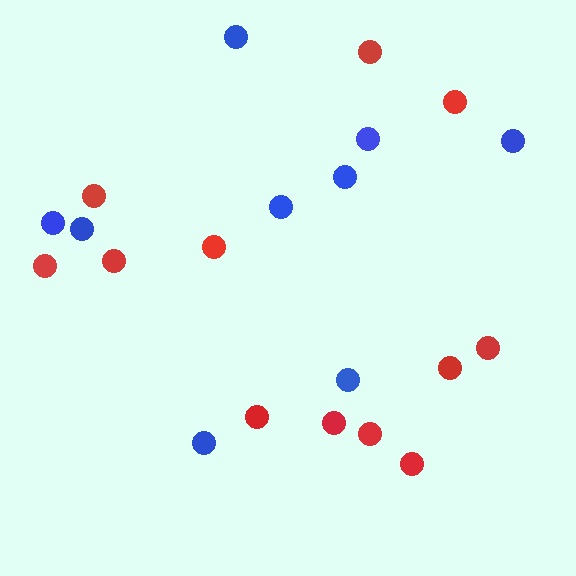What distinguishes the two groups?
There are 2 groups: one group of blue circles (9) and one group of red circles (12).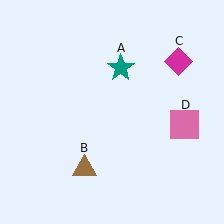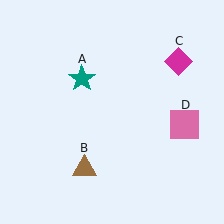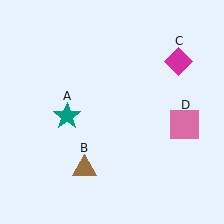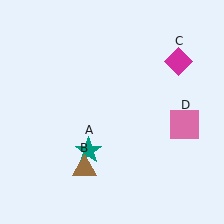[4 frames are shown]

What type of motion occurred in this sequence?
The teal star (object A) rotated counterclockwise around the center of the scene.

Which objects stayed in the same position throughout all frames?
Brown triangle (object B) and magenta diamond (object C) and pink square (object D) remained stationary.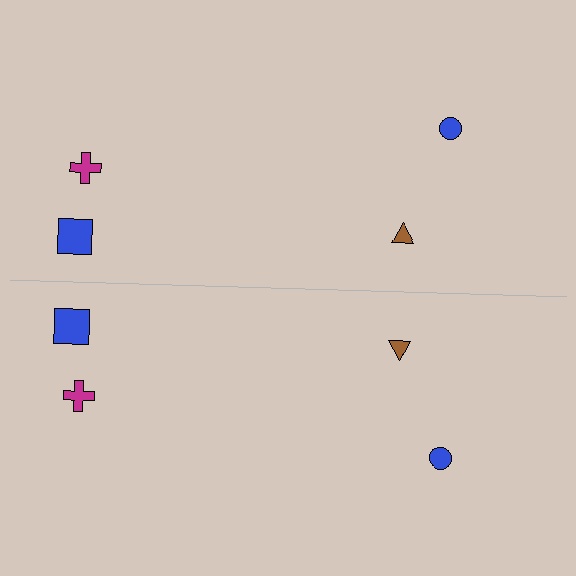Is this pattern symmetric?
Yes, this pattern has bilateral (reflection) symmetry.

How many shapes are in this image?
There are 8 shapes in this image.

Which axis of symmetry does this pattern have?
The pattern has a horizontal axis of symmetry running through the center of the image.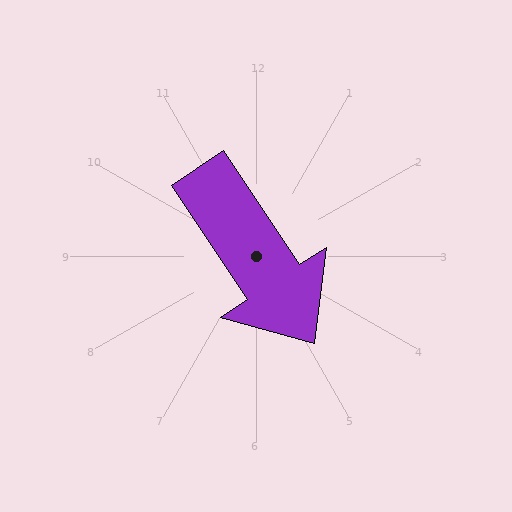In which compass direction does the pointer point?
Southeast.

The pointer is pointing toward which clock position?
Roughly 5 o'clock.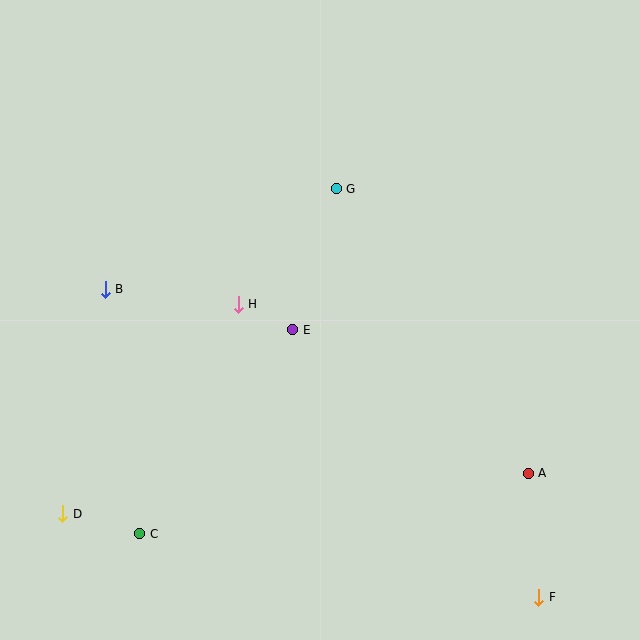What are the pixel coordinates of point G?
Point G is at (336, 189).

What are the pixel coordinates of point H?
Point H is at (238, 304).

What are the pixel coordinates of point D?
Point D is at (63, 514).